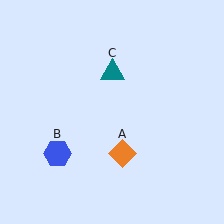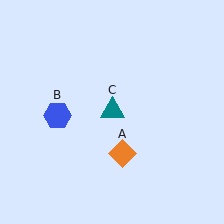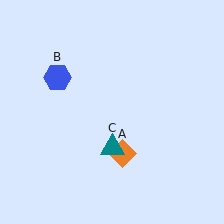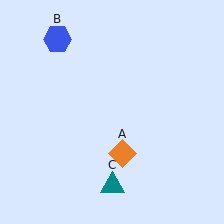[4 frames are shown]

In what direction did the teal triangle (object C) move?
The teal triangle (object C) moved down.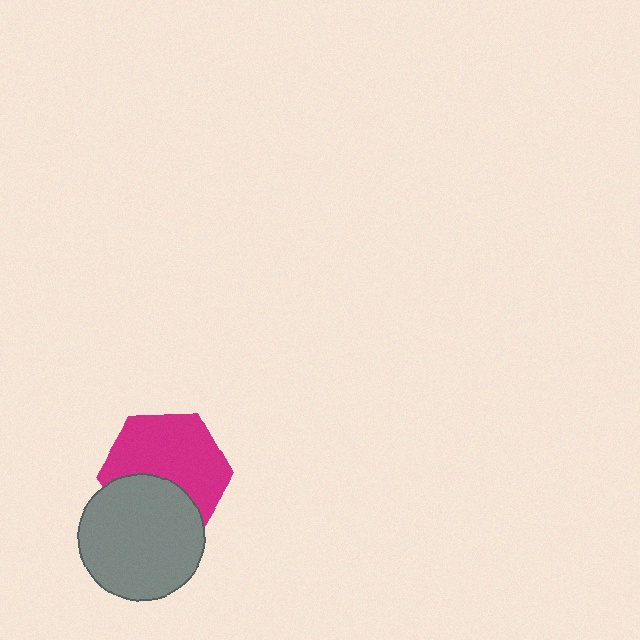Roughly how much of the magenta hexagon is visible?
About half of it is visible (roughly 63%).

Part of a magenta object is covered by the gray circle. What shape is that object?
It is a hexagon.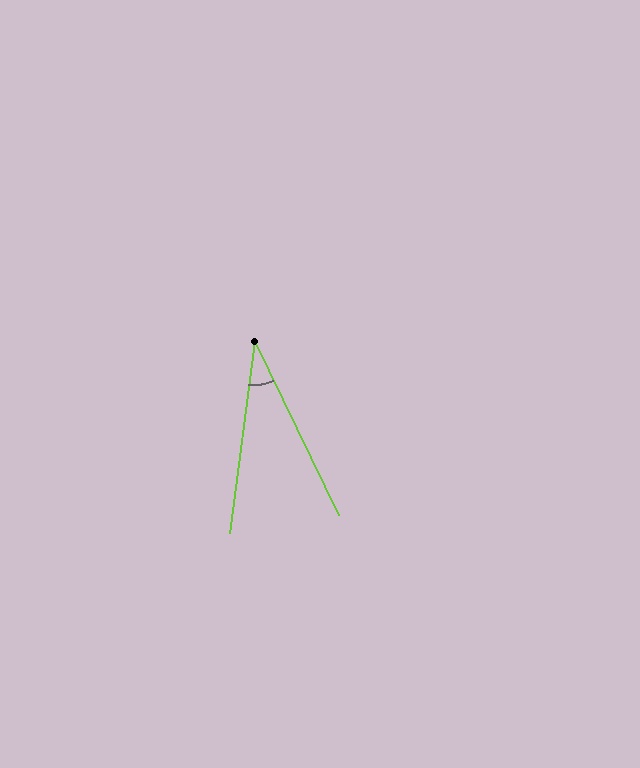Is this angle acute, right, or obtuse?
It is acute.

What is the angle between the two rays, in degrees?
Approximately 33 degrees.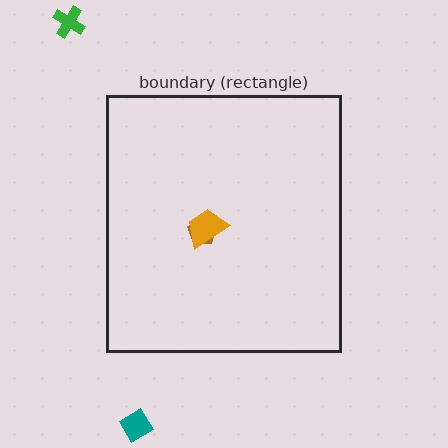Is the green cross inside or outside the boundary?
Outside.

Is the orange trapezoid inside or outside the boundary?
Inside.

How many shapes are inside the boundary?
2 inside, 2 outside.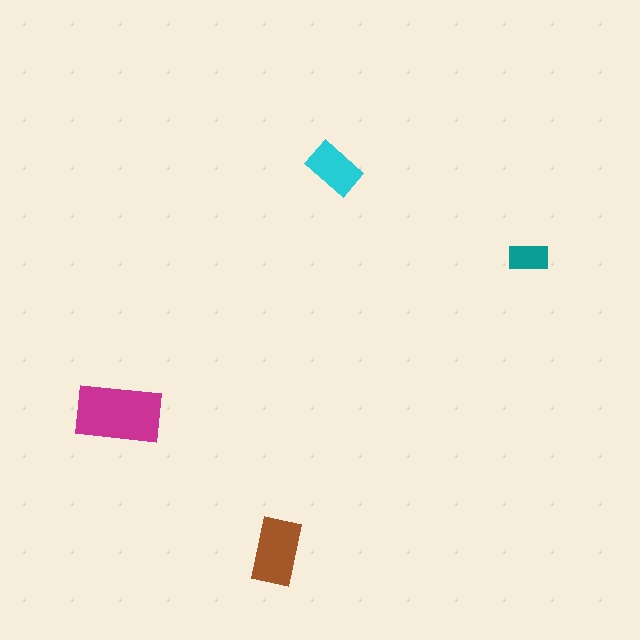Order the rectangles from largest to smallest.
the magenta one, the brown one, the cyan one, the teal one.